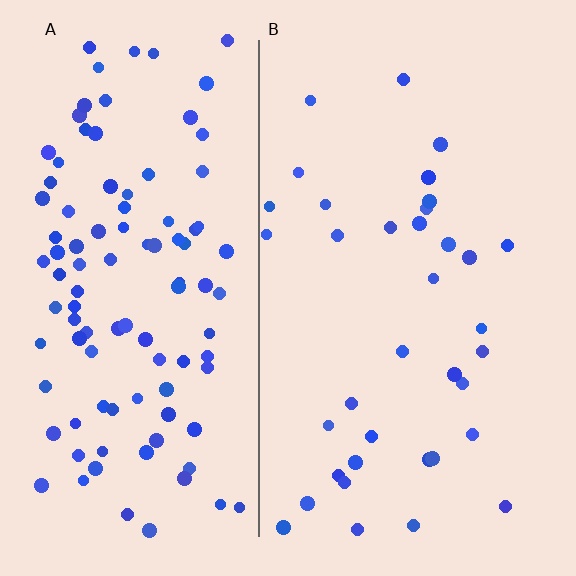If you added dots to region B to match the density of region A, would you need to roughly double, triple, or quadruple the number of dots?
Approximately triple.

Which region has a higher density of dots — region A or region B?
A (the left).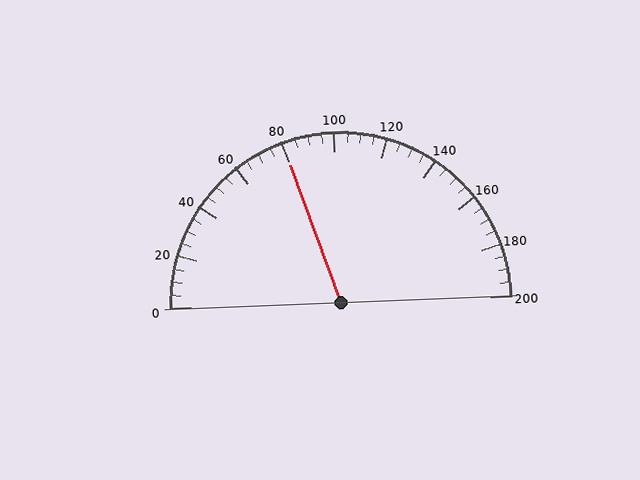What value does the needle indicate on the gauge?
The needle indicates approximately 80.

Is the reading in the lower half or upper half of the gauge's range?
The reading is in the lower half of the range (0 to 200).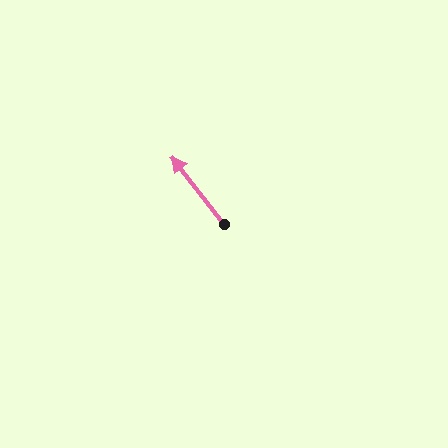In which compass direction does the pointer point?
Northwest.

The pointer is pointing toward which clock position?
Roughly 11 o'clock.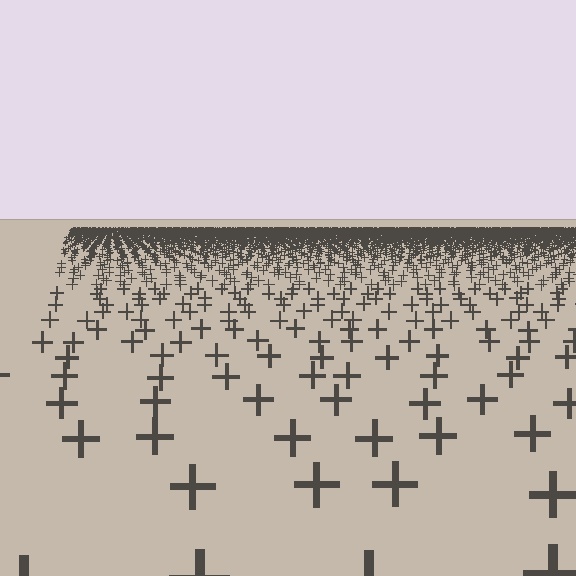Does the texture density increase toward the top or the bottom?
Density increases toward the top.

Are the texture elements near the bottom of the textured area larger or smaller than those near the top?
Larger. Near the bottom, elements are closer to the viewer and appear at a bigger on-screen size.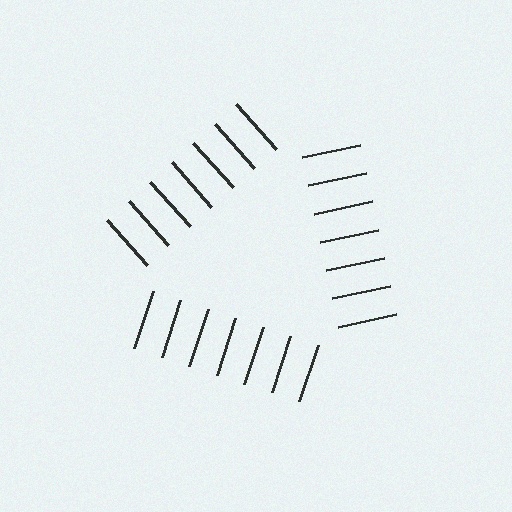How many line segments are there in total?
21 — 7 along each of the 3 edges.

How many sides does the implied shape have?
3 sides — the line-ends trace a triangle.